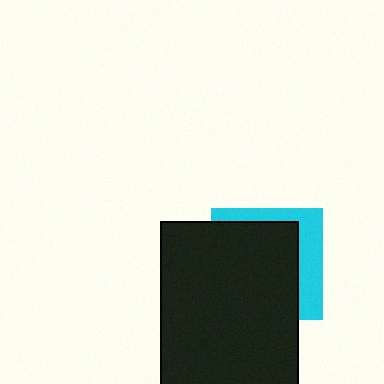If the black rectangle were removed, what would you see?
You would see the complete cyan square.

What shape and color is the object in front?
The object in front is a black rectangle.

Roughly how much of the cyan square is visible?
A small part of it is visible (roughly 31%).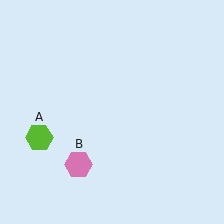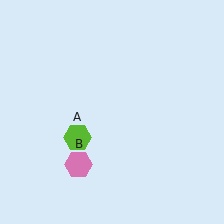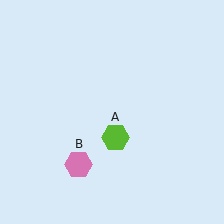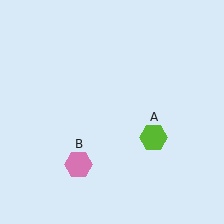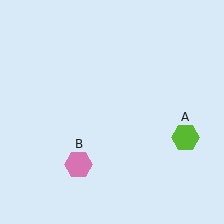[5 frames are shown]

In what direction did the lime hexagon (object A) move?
The lime hexagon (object A) moved right.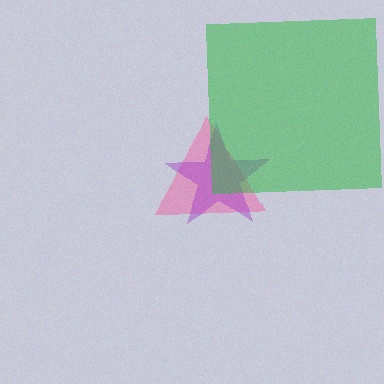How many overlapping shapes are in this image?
There are 3 overlapping shapes in the image.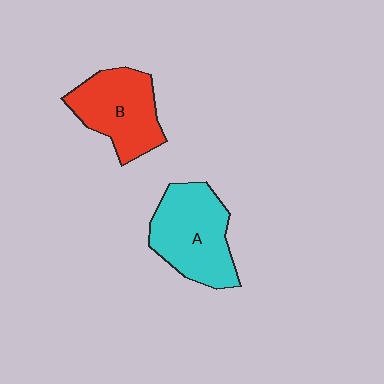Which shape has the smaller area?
Shape B (red).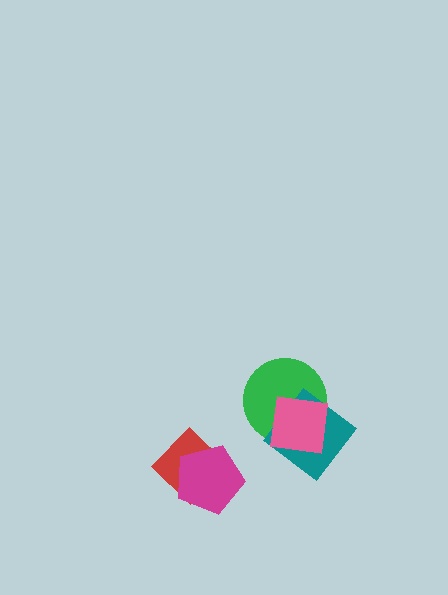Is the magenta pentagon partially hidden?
No, no other shape covers it.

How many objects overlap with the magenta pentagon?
1 object overlaps with the magenta pentagon.